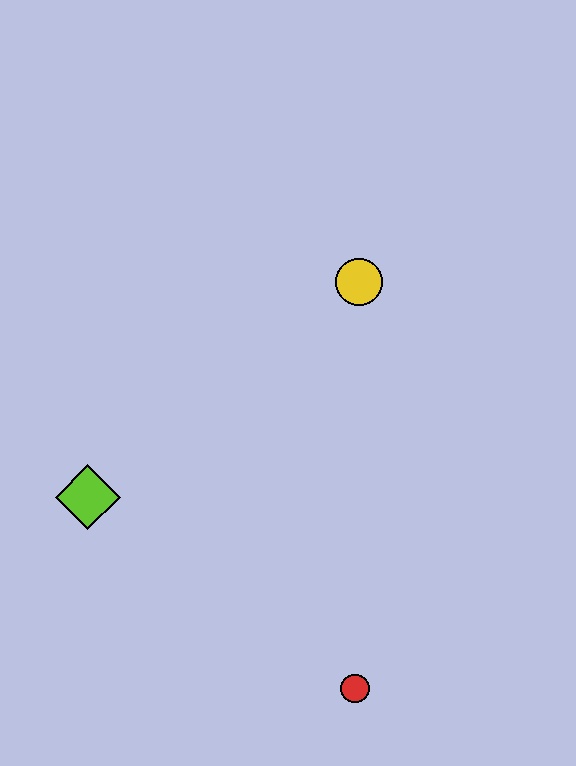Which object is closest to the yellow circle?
The lime diamond is closest to the yellow circle.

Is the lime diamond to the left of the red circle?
Yes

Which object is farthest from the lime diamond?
The yellow circle is farthest from the lime diamond.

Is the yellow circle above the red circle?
Yes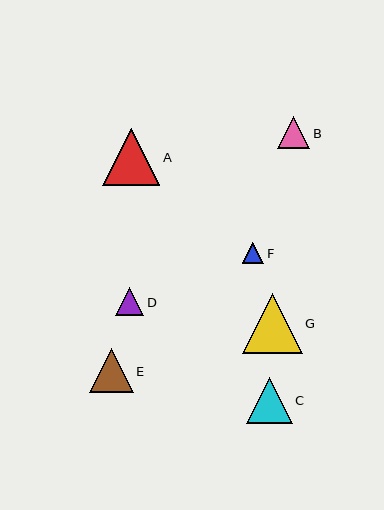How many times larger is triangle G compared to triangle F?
Triangle G is approximately 2.9 times the size of triangle F.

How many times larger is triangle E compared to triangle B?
Triangle E is approximately 1.4 times the size of triangle B.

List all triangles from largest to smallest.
From largest to smallest: G, A, C, E, B, D, F.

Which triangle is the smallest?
Triangle F is the smallest with a size of approximately 21 pixels.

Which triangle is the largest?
Triangle G is the largest with a size of approximately 60 pixels.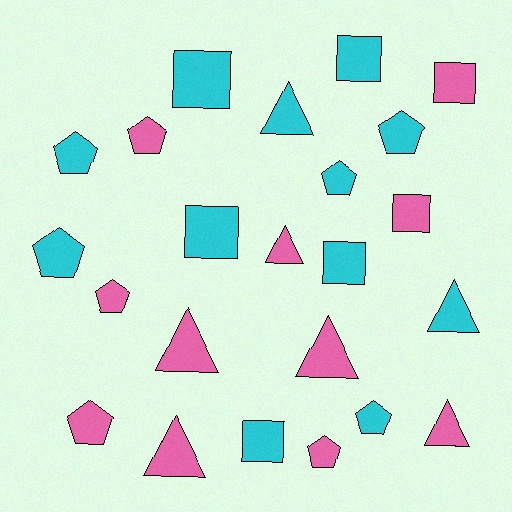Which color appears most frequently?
Cyan, with 12 objects.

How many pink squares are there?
There are 2 pink squares.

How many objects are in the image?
There are 23 objects.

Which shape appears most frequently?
Pentagon, with 9 objects.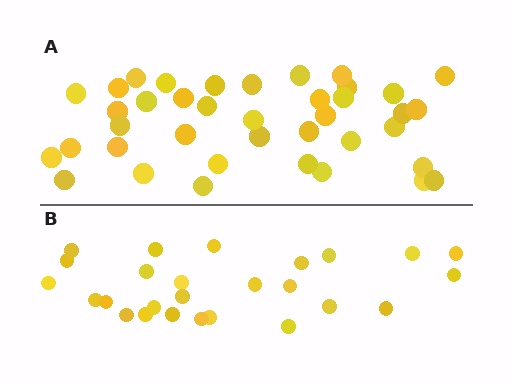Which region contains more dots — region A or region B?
Region A (the top region) has more dots.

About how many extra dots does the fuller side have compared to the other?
Region A has approximately 15 more dots than region B.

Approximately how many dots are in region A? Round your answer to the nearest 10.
About 40 dots. (The exact count is 39, which rounds to 40.)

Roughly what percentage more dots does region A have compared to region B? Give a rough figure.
About 50% more.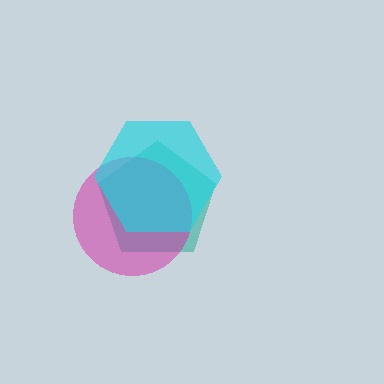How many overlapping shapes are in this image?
There are 3 overlapping shapes in the image.